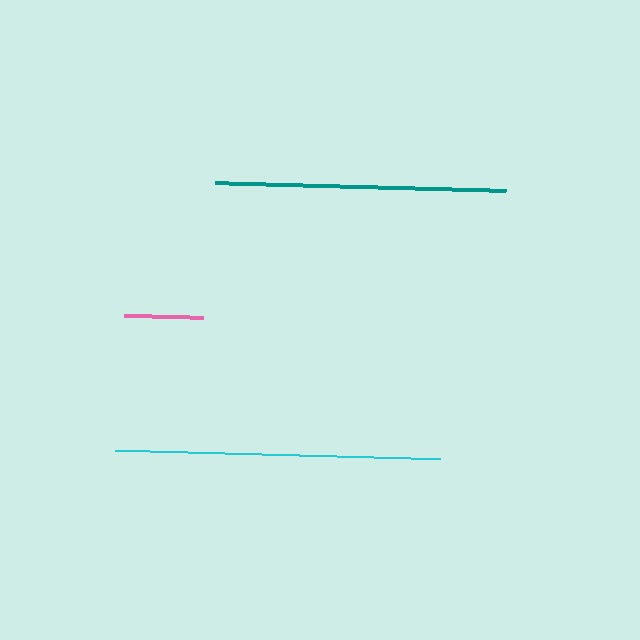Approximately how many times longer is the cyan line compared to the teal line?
The cyan line is approximately 1.1 times the length of the teal line.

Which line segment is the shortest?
The pink line is the shortest at approximately 79 pixels.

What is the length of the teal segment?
The teal segment is approximately 290 pixels long.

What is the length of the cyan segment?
The cyan segment is approximately 325 pixels long.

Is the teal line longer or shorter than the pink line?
The teal line is longer than the pink line.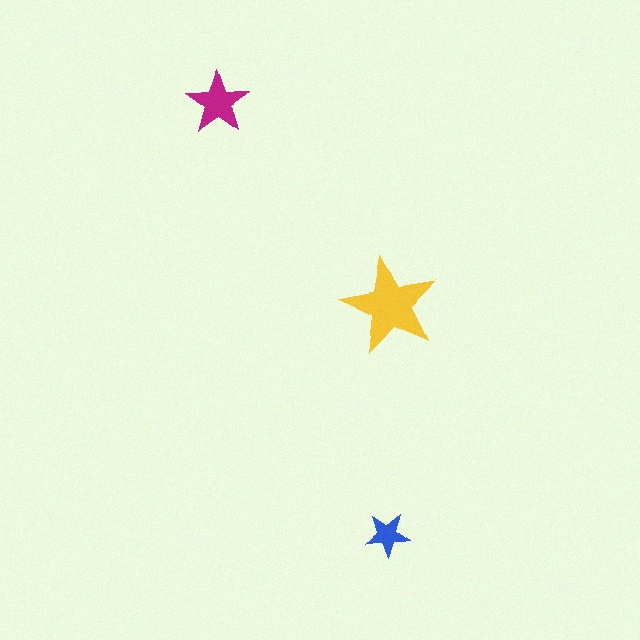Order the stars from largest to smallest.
the yellow one, the magenta one, the blue one.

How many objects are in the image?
There are 3 objects in the image.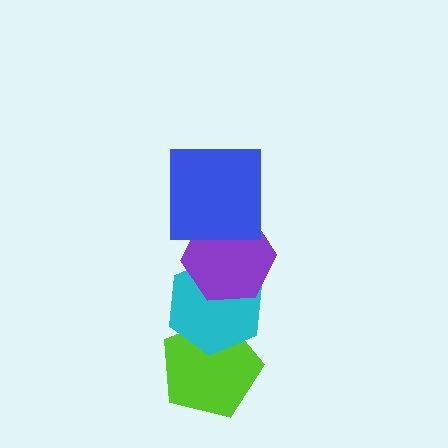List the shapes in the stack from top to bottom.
From top to bottom: the blue square, the purple hexagon, the cyan hexagon, the lime pentagon.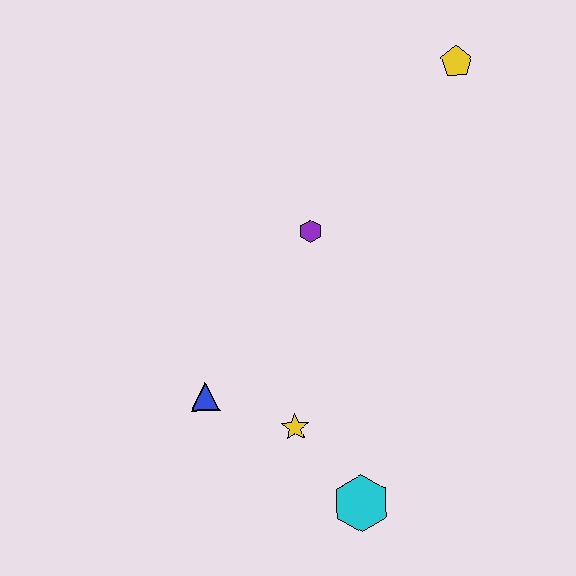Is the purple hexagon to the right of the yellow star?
Yes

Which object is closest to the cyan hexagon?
The yellow star is closest to the cyan hexagon.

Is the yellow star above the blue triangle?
No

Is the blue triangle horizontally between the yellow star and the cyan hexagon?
No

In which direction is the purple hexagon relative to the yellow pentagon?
The purple hexagon is below the yellow pentagon.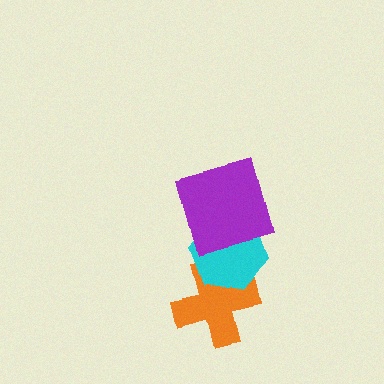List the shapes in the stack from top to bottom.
From top to bottom: the purple square, the cyan hexagon, the orange cross.